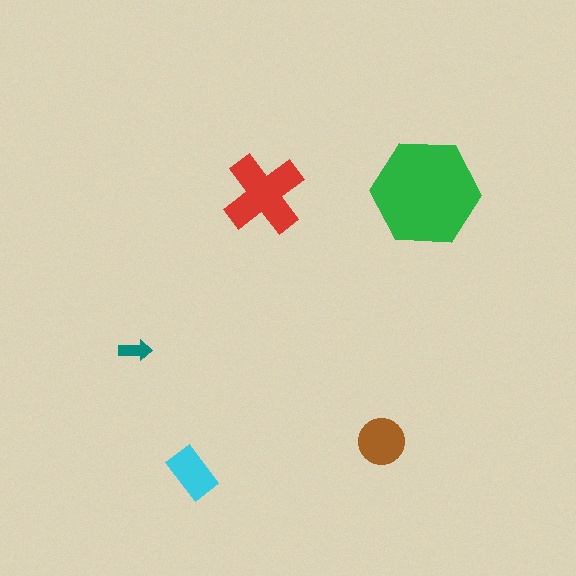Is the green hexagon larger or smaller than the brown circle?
Larger.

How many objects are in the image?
There are 5 objects in the image.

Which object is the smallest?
The teal arrow.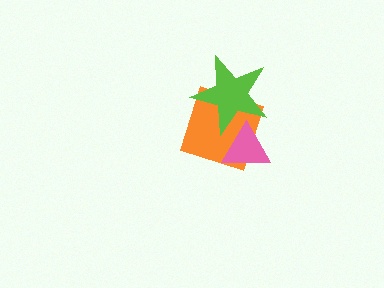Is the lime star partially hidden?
No, no other shape covers it.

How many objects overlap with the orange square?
2 objects overlap with the orange square.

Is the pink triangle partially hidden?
Yes, it is partially covered by another shape.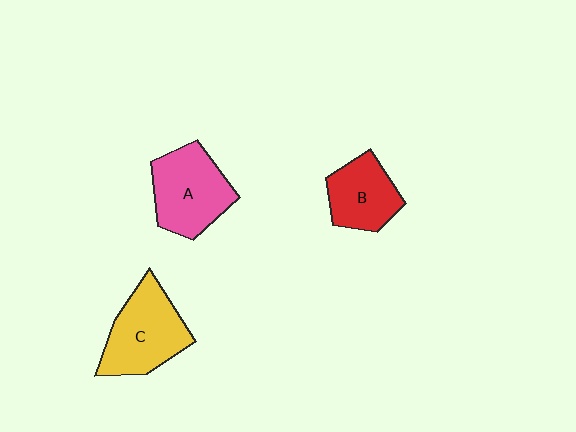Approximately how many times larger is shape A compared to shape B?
Approximately 1.3 times.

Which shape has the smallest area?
Shape B (red).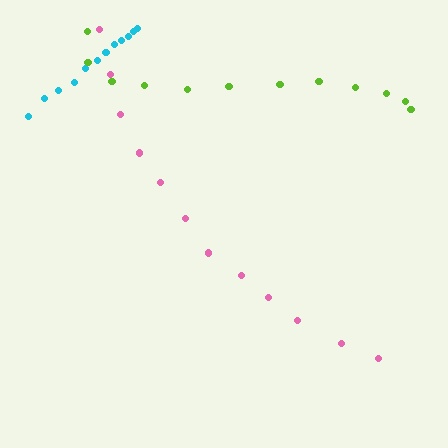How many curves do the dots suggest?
There are 3 distinct paths.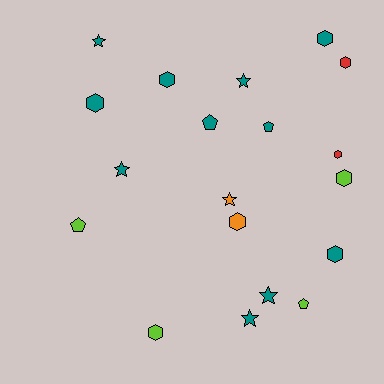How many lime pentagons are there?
There are 2 lime pentagons.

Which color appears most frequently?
Teal, with 11 objects.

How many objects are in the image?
There are 19 objects.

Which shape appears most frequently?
Hexagon, with 9 objects.